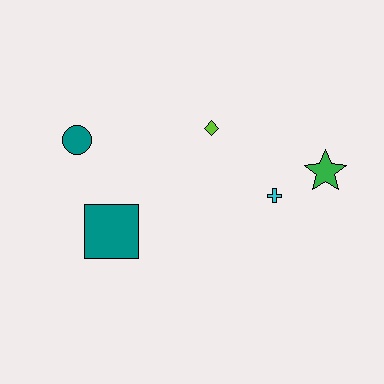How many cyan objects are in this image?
There is 1 cyan object.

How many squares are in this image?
There is 1 square.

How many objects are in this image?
There are 5 objects.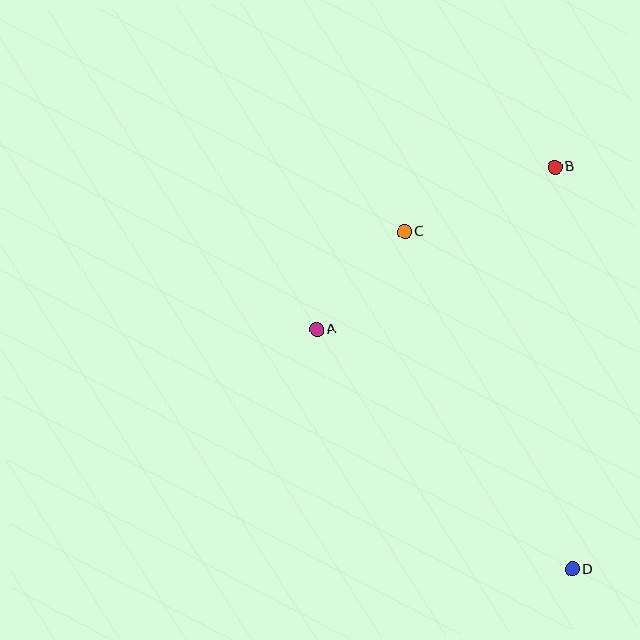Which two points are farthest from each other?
Points B and D are farthest from each other.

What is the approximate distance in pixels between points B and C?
The distance between B and C is approximately 164 pixels.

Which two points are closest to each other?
Points A and C are closest to each other.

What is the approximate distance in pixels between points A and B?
The distance between A and B is approximately 288 pixels.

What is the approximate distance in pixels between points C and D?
The distance between C and D is approximately 377 pixels.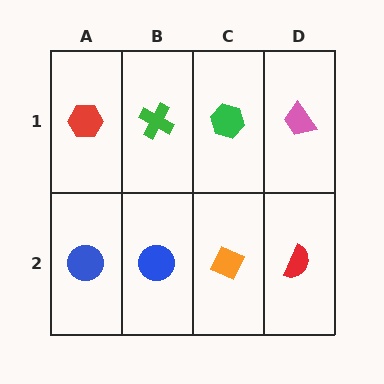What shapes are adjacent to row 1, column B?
A blue circle (row 2, column B), a red hexagon (row 1, column A), a green hexagon (row 1, column C).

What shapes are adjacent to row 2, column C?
A green hexagon (row 1, column C), a blue circle (row 2, column B), a red semicircle (row 2, column D).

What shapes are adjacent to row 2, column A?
A red hexagon (row 1, column A), a blue circle (row 2, column B).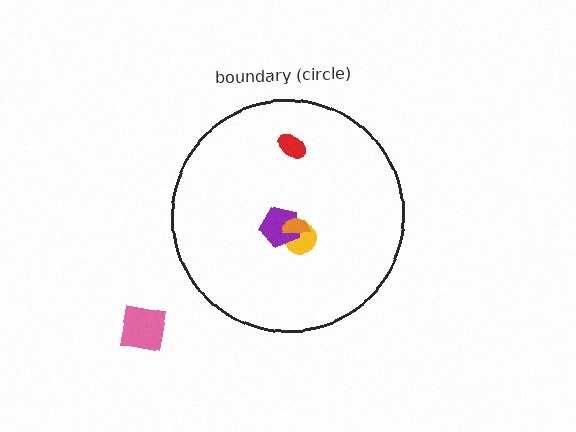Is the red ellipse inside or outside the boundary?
Inside.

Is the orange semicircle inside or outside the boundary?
Inside.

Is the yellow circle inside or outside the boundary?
Inside.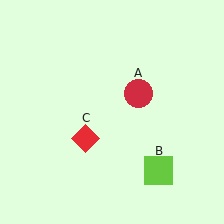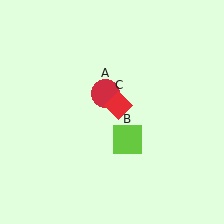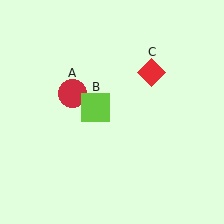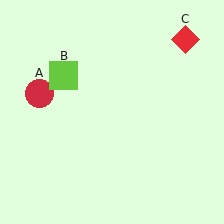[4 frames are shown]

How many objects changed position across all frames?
3 objects changed position: red circle (object A), lime square (object B), red diamond (object C).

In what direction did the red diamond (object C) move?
The red diamond (object C) moved up and to the right.